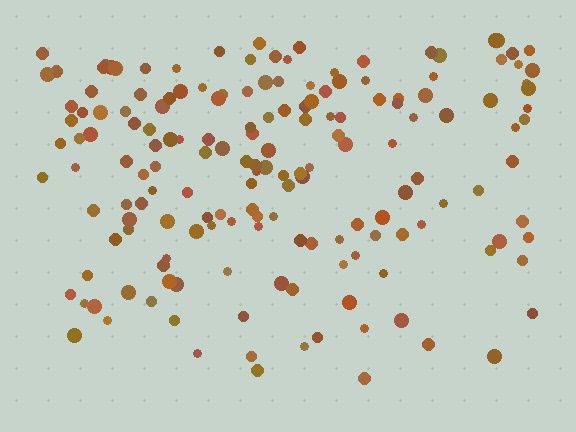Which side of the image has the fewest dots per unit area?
The bottom.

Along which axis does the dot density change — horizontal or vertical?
Vertical.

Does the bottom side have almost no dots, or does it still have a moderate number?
Still a moderate number, just noticeably fewer than the top.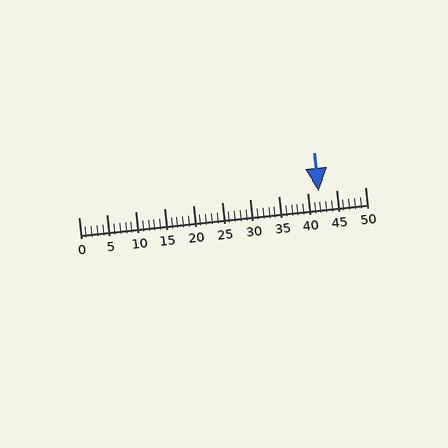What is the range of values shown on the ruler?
The ruler shows values from 0 to 50.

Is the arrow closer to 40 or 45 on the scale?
The arrow is closer to 40.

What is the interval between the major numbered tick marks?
The major tick marks are spaced 5 units apart.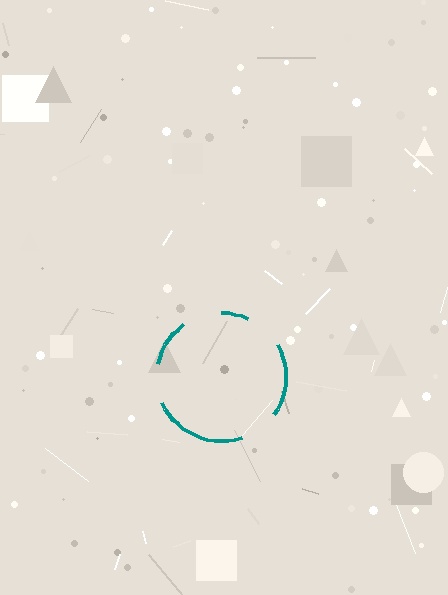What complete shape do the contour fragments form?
The contour fragments form a circle.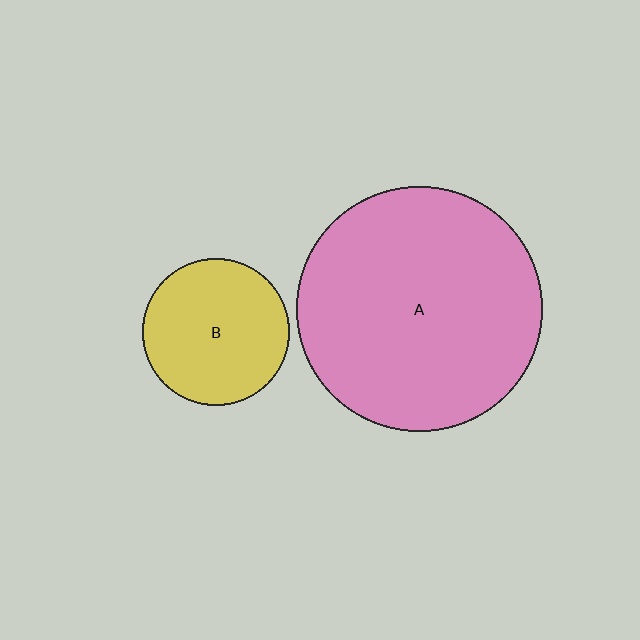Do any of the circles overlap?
No, none of the circles overlap.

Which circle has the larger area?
Circle A (pink).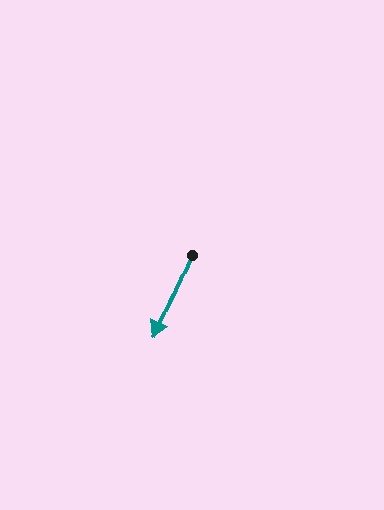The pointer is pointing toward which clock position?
Roughly 7 o'clock.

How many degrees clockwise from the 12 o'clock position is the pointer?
Approximately 204 degrees.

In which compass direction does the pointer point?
Southwest.